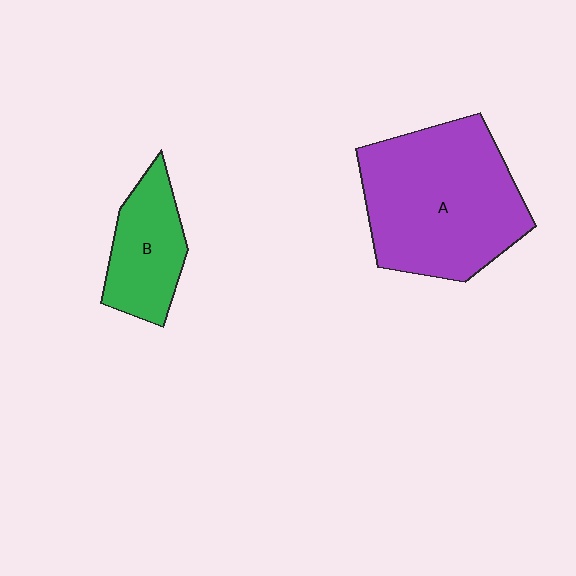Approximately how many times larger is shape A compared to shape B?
Approximately 2.3 times.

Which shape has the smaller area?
Shape B (green).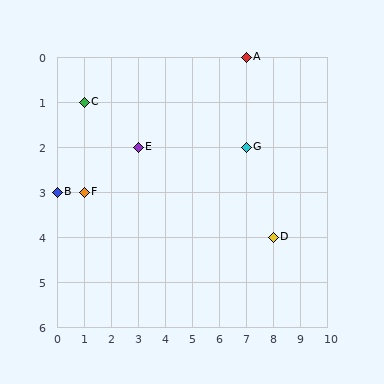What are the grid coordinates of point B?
Point B is at grid coordinates (0, 3).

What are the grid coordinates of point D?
Point D is at grid coordinates (8, 4).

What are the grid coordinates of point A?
Point A is at grid coordinates (7, 0).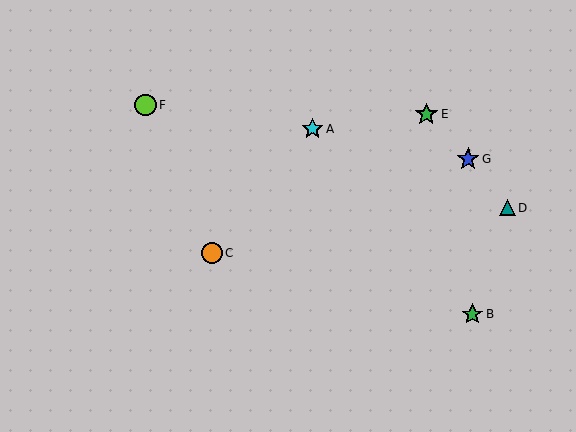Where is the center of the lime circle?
The center of the lime circle is at (146, 105).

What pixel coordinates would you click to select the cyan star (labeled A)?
Click at (313, 129) to select the cyan star A.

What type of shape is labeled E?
Shape E is a green star.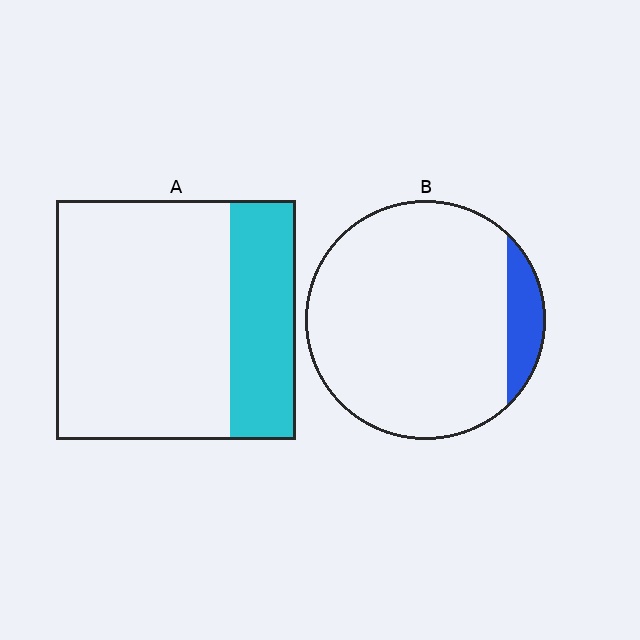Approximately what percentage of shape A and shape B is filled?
A is approximately 30% and B is approximately 10%.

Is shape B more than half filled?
No.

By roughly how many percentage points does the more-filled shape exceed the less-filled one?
By roughly 15 percentage points (A over B).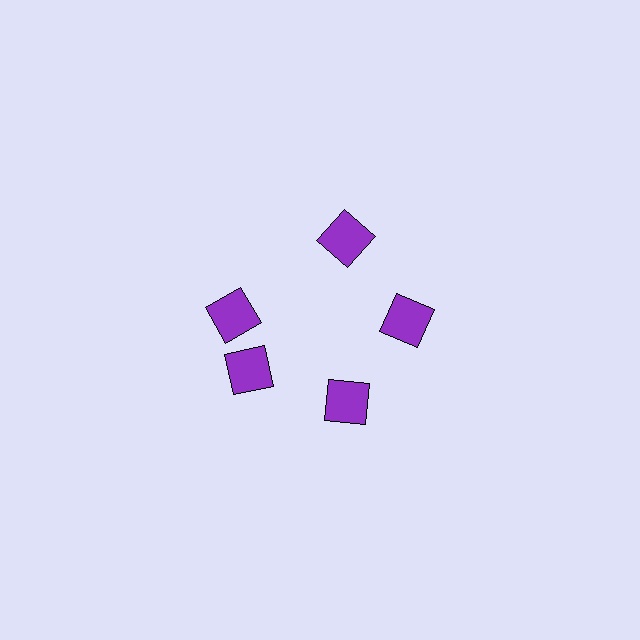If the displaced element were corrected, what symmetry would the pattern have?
It would have 5-fold rotational symmetry — the pattern would map onto itself every 72 degrees.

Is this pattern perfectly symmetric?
No. The 5 purple squares are arranged in a ring, but one element near the 10 o'clock position is rotated out of alignment along the ring, breaking the 5-fold rotational symmetry.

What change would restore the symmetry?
The symmetry would be restored by rotating it back into even spacing with its neighbors so that all 5 squares sit at equal angles and equal distance from the center.